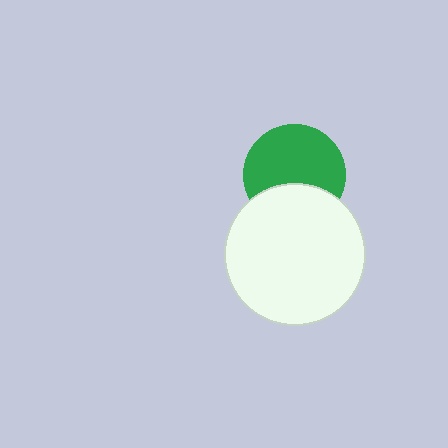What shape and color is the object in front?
The object in front is a white circle.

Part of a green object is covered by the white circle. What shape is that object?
It is a circle.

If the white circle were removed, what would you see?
You would see the complete green circle.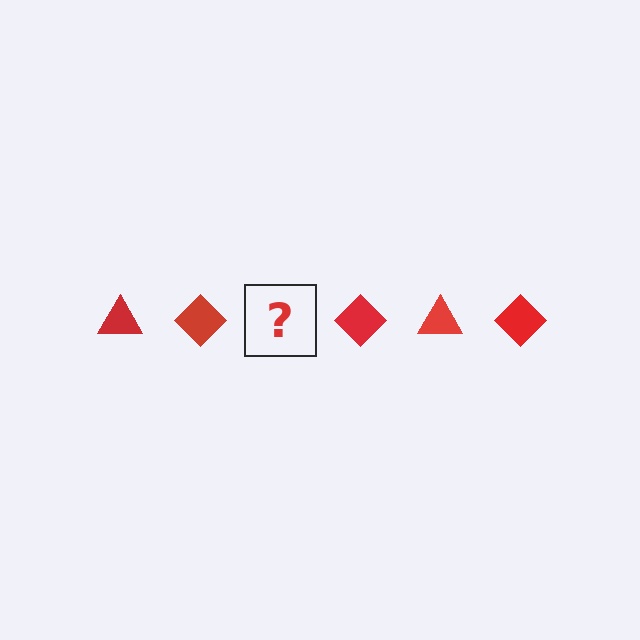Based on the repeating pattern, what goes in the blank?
The blank should be a red triangle.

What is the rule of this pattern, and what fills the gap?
The rule is that the pattern cycles through triangle, diamond shapes in red. The gap should be filled with a red triangle.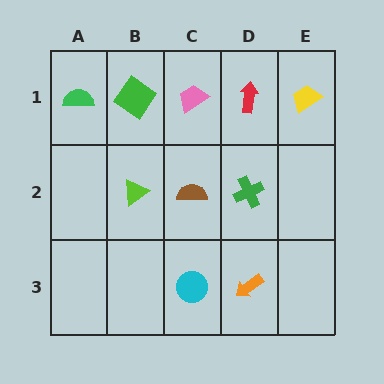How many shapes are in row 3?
2 shapes.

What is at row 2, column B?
A lime triangle.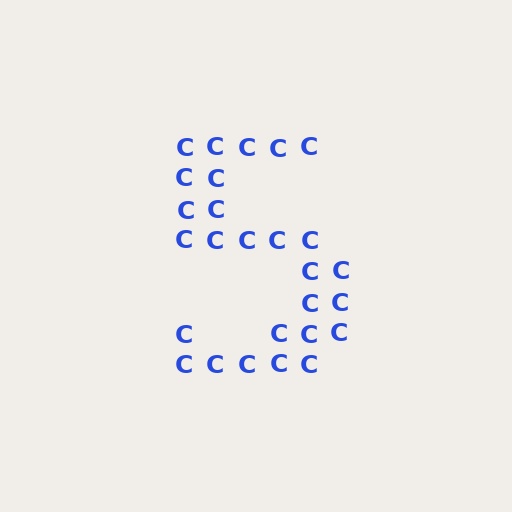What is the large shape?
The large shape is the digit 5.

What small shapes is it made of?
It is made of small letter C's.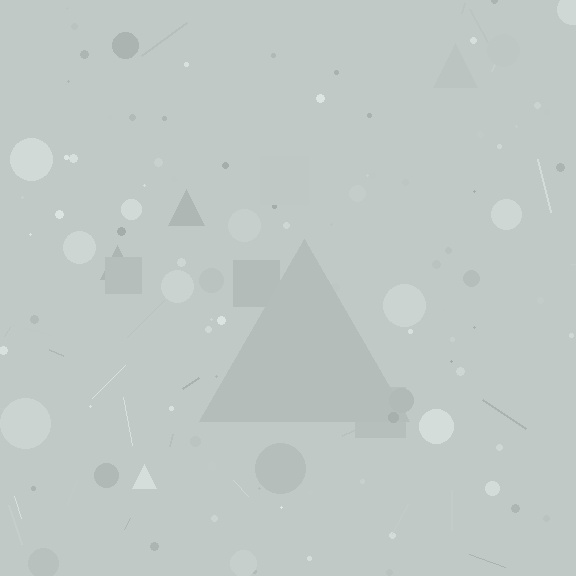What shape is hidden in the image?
A triangle is hidden in the image.